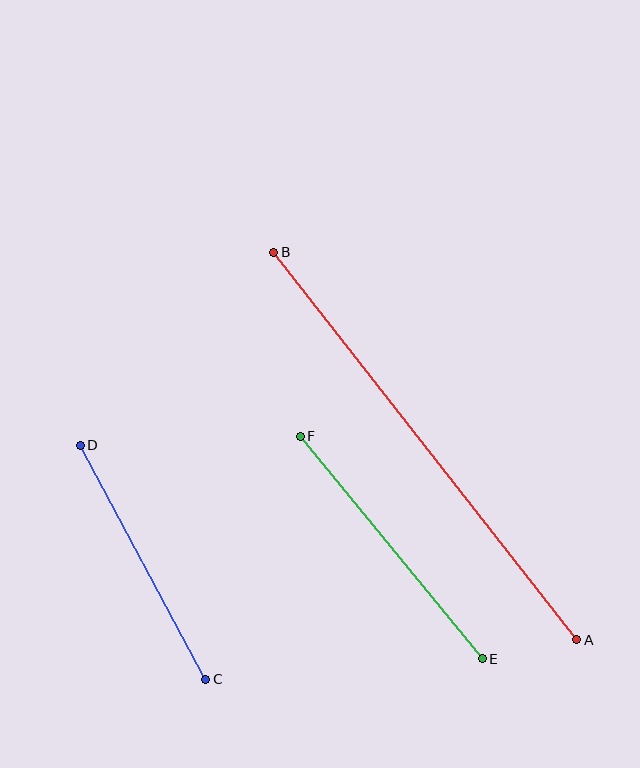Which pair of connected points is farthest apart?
Points A and B are farthest apart.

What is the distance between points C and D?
The distance is approximately 266 pixels.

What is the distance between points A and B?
The distance is approximately 492 pixels.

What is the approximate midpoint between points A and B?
The midpoint is at approximately (425, 446) pixels.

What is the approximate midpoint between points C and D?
The midpoint is at approximately (143, 562) pixels.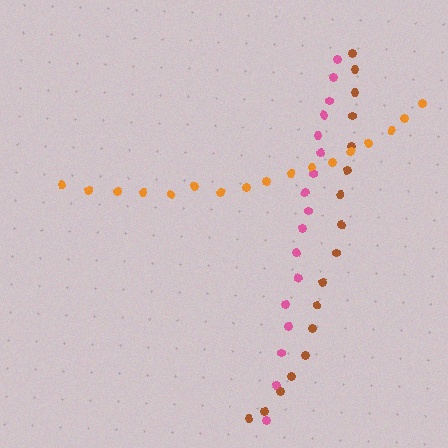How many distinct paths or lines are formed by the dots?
There are 3 distinct paths.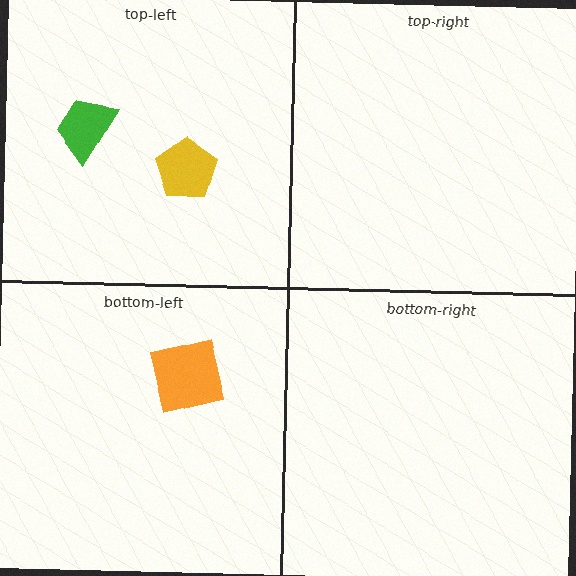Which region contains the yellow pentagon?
The top-left region.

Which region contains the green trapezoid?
The top-left region.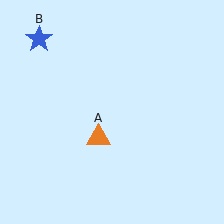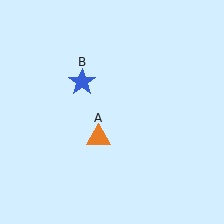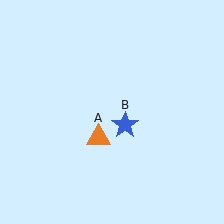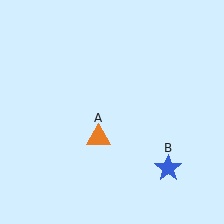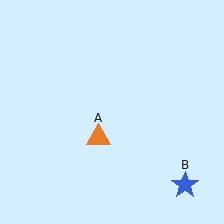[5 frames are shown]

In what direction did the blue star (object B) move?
The blue star (object B) moved down and to the right.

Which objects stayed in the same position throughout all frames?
Orange triangle (object A) remained stationary.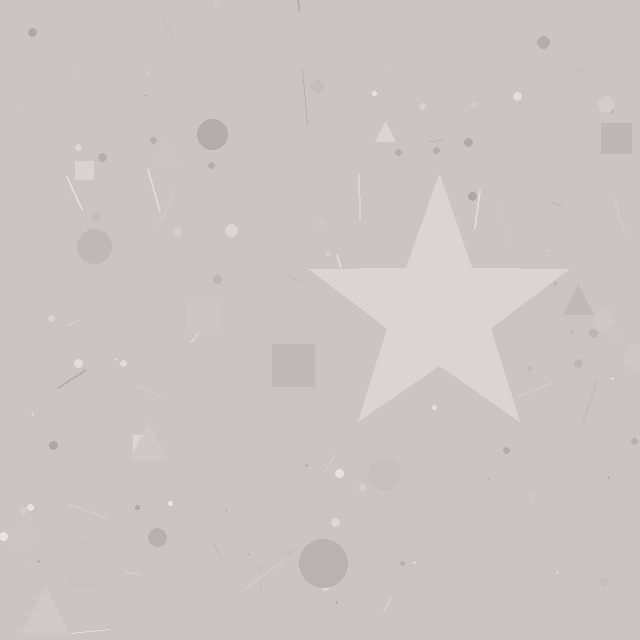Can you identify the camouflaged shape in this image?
The camouflaged shape is a star.